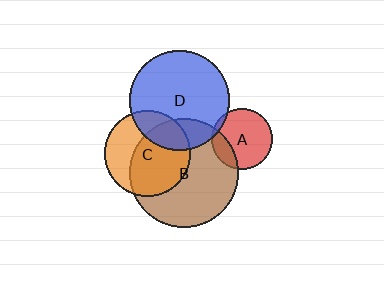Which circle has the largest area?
Circle B (brown).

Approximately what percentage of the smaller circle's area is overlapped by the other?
Approximately 60%.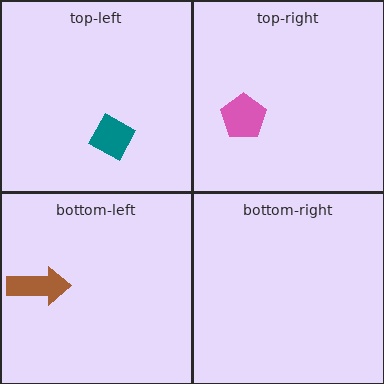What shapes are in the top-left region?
The teal diamond.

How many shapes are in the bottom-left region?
1.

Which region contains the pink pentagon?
The top-right region.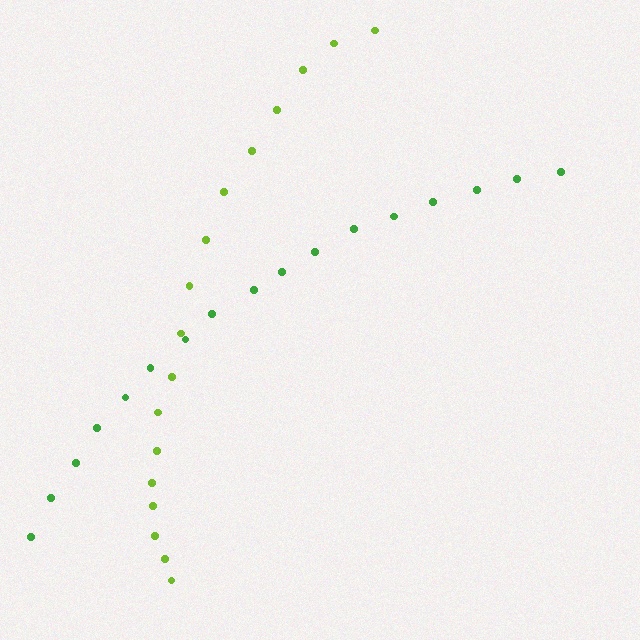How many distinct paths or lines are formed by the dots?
There are 2 distinct paths.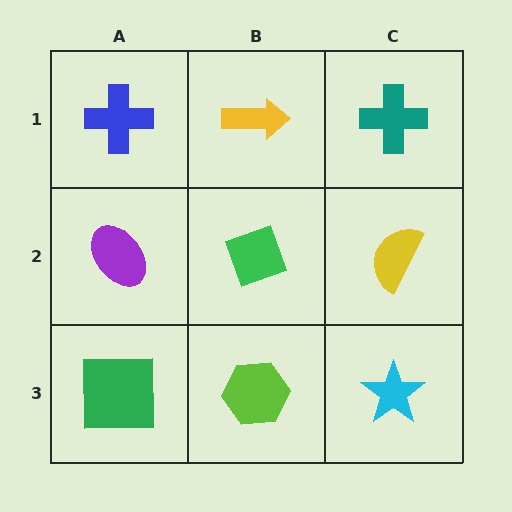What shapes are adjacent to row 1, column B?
A green diamond (row 2, column B), a blue cross (row 1, column A), a teal cross (row 1, column C).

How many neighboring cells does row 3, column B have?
3.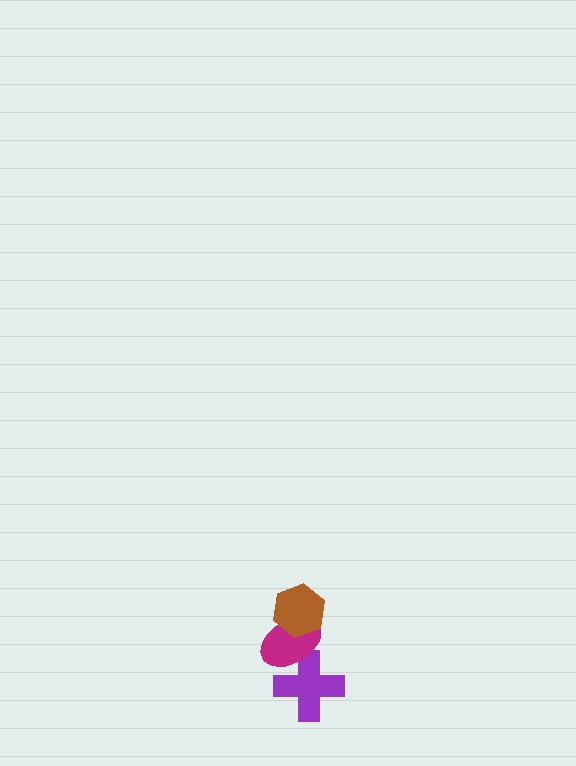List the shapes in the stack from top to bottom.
From top to bottom: the brown hexagon, the magenta ellipse, the purple cross.